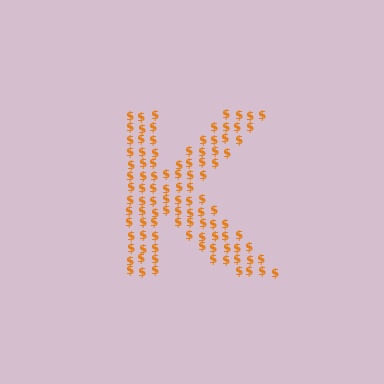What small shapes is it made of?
It is made of small dollar signs.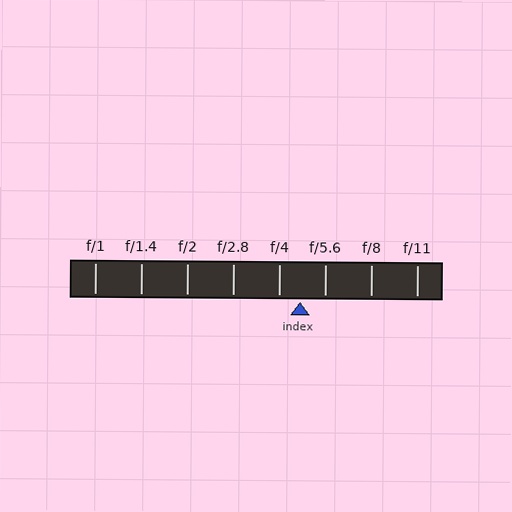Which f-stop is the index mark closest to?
The index mark is closest to f/4.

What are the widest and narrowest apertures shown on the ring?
The widest aperture shown is f/1 and the narrowest is f/11.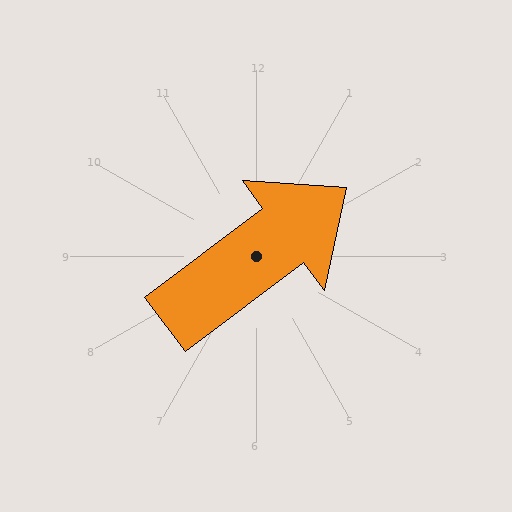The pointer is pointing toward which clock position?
Roughly 2 o'clock.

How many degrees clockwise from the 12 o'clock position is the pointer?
Approximately 53 degrees.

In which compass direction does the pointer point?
Northeast.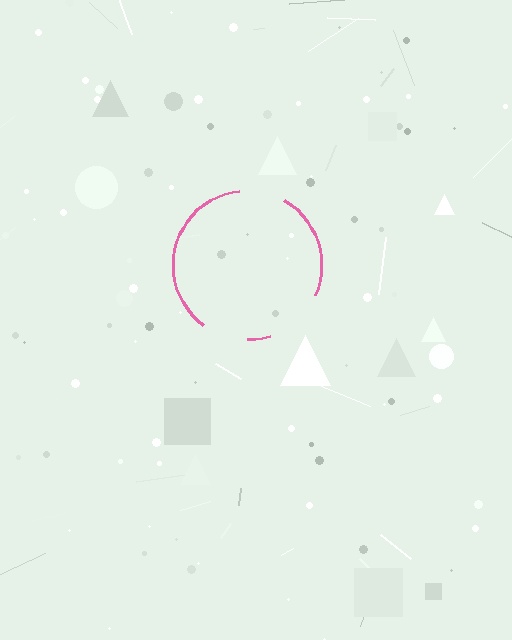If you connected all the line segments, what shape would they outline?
They would outline a circle.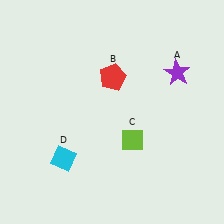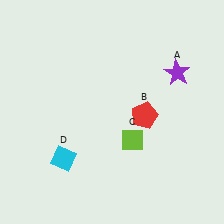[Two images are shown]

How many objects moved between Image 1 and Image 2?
1 object moved between the two images.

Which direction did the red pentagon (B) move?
The red pentagon (B) moved down.